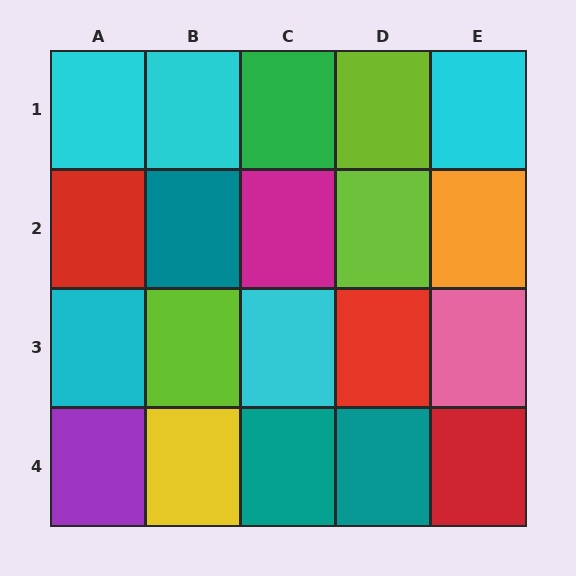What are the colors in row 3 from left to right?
Cyan, lime, cyan, red, pink.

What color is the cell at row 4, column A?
Purple.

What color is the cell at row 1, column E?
Cyan.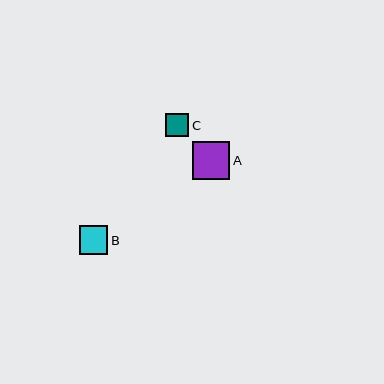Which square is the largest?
Square A is the largest with a size of approximately 38 pixels.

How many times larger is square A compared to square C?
Square A is approximately 1.6 times the size of square C.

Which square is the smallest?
Square C is the smallest with a size of approximately 23 pixels.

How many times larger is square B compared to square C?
Square B is approximately 1.2 times the size of square C.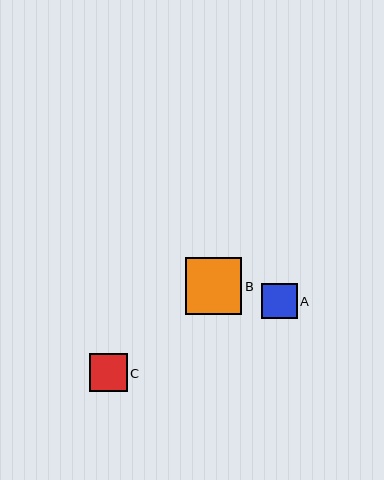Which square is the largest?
Square B is the largest with a size of approximately 56 pixels.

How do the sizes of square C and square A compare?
Square C and square A are approximately the same size.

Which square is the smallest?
Square A is the smallest with a size of approximately 35 pixels.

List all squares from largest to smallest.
From largest to smallest: B, C, A.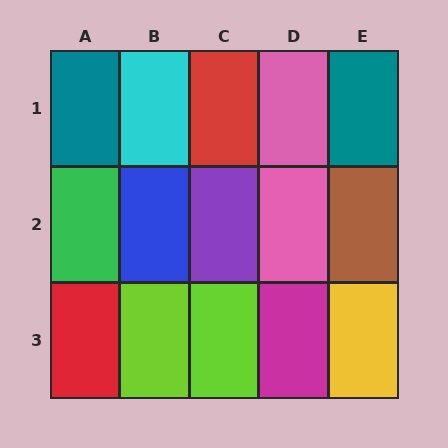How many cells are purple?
1 cell is purple.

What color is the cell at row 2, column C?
Purple.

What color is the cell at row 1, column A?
Teal.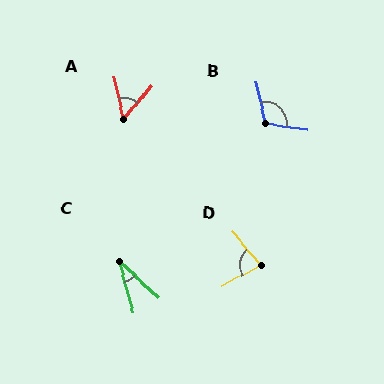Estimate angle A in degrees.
Approximately 53 degrees.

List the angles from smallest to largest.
C (33°), A (53°), D (78°), B (112°).